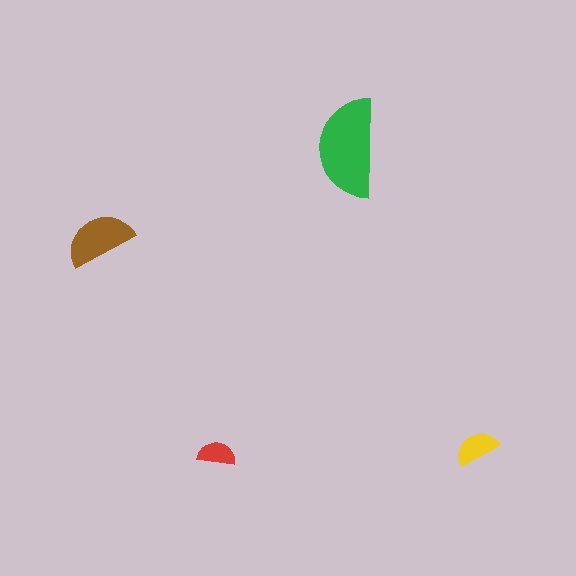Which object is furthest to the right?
The yellow semicircle is rightmost.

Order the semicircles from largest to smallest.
the green one, the brown one, the yellow one, the red one.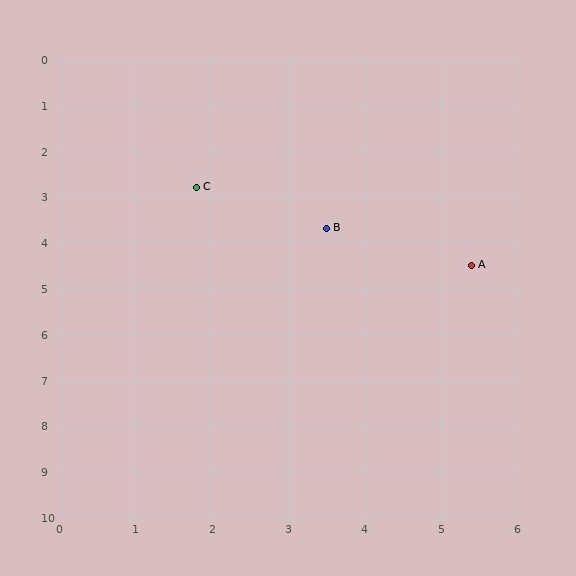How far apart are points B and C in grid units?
Points B and C are about 1.9 grid units apart.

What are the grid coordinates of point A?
Point A is at approximately (5.4, 4.5).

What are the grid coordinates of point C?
Point C is at approximately (1.8, 2.8).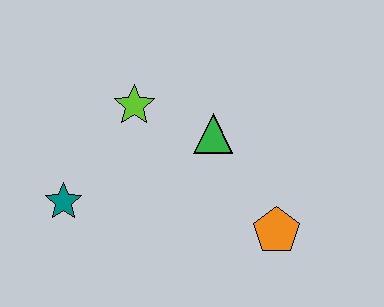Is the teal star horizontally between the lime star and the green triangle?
No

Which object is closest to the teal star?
The lime star is closest to the teal star.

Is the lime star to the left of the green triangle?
Yes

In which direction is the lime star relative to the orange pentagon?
The lime star is to the left of the orange pentagon.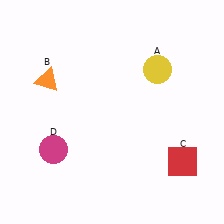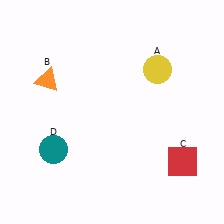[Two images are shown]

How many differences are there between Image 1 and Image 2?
There is 1 difference between the two images.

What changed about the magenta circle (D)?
In Image 1, D is magenta. In Image 2, it changed to teal.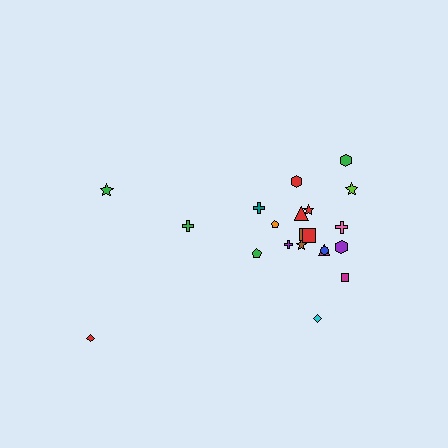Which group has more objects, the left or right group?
The right group.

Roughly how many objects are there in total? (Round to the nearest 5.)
Roughly 20 objects in total.